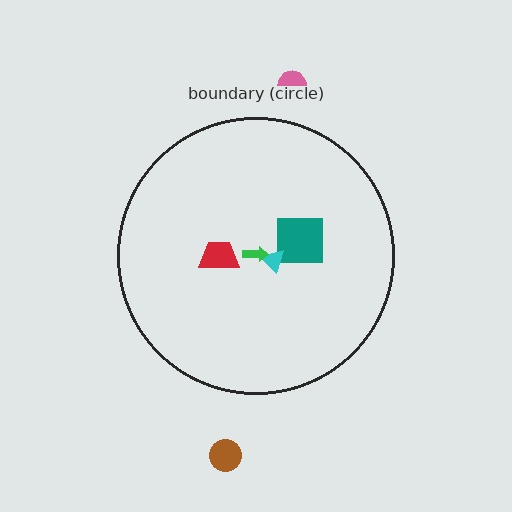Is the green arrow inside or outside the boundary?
Inside.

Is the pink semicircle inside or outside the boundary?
Outside.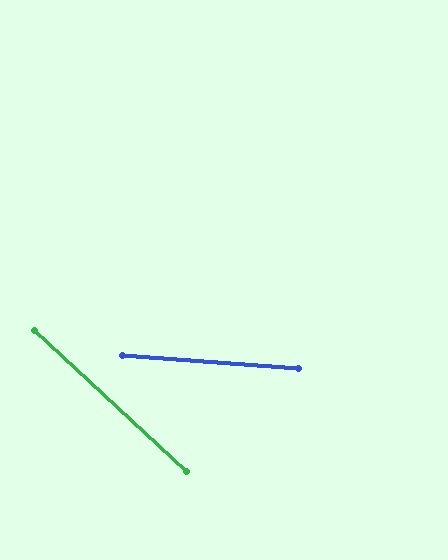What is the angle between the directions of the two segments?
Approximately 38 degrees.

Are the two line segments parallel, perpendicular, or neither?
Neither parallel nor perpendicular — they differ by about 38°.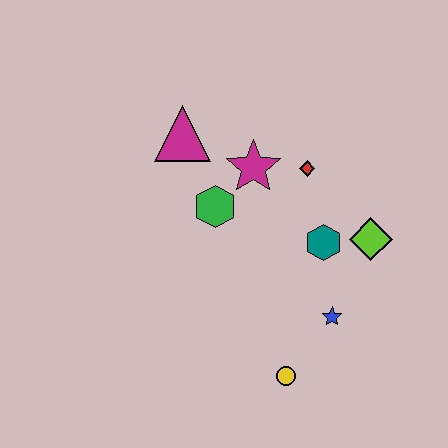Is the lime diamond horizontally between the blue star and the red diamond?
No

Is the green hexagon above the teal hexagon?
Yes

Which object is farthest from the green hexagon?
The yellow circle is farthest from the green hexagon.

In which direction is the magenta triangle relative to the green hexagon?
The magenta triangle is above the green hexagon.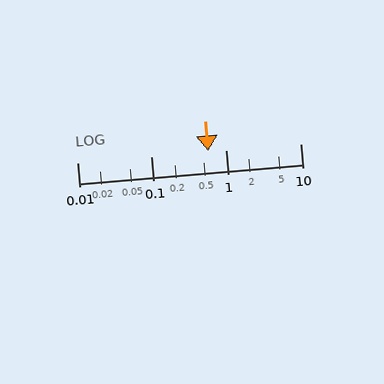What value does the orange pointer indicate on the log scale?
The pointer indicates approximately 0.58.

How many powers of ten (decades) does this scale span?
The scale spans 3 decades, from 0.01 to 10.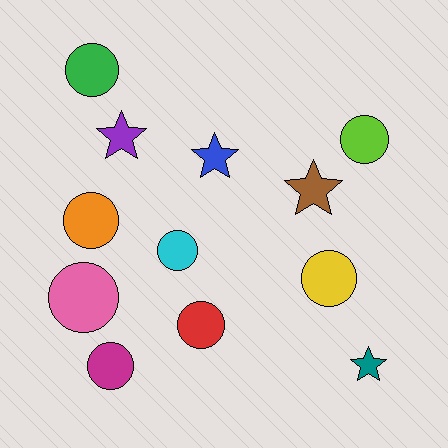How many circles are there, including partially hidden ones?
There are 8 circles.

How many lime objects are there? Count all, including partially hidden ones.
There is 1 lime object.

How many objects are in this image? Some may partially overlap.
There are 12 objects.